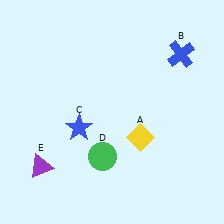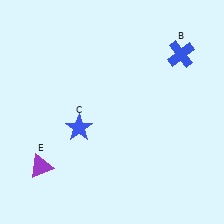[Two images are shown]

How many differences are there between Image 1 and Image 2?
There are 2 differences between the two images.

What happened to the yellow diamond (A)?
The yellow diamond (A) was removed in Image 2. It was in the bottom-right area of Image 1.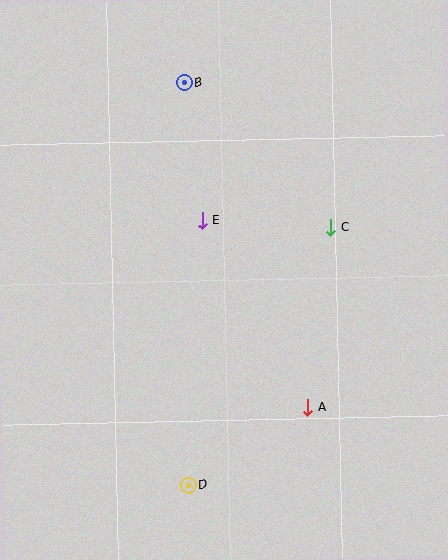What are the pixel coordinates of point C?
Point C is at (331, 227).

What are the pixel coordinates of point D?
Point D is at (188, 485).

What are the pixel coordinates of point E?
Point E is at (202, 221).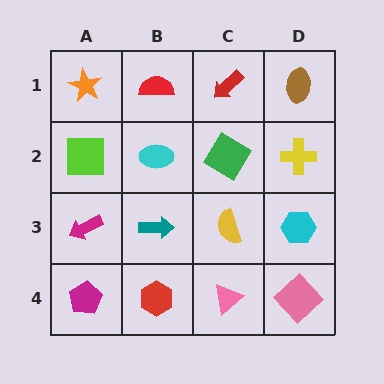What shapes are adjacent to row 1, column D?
A yellow cross (row 2, column D), a red arrow (row 1, column C).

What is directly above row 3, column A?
A lime square.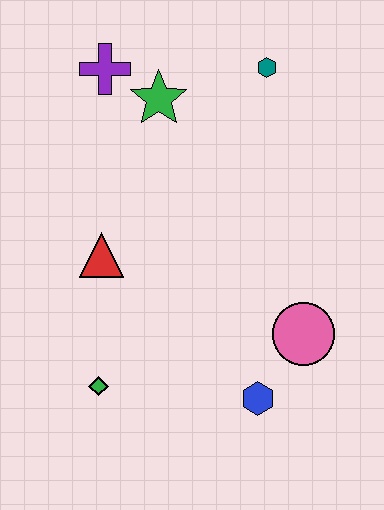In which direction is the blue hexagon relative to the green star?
The blue hexagon is below the green star.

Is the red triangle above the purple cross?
No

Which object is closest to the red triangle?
The green diamond is closest to the red triangle.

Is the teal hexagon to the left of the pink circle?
Yes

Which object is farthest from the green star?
The blue hexagon is farthest from the green star.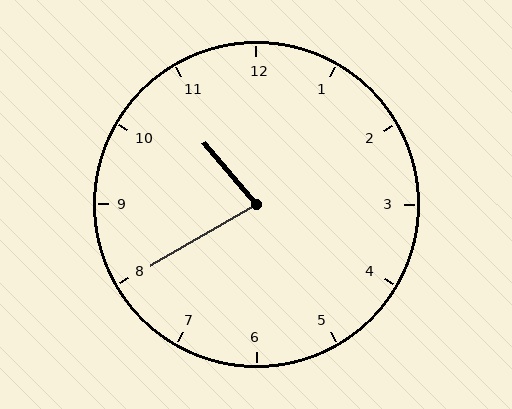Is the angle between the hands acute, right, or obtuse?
It is acute.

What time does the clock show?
10:40.